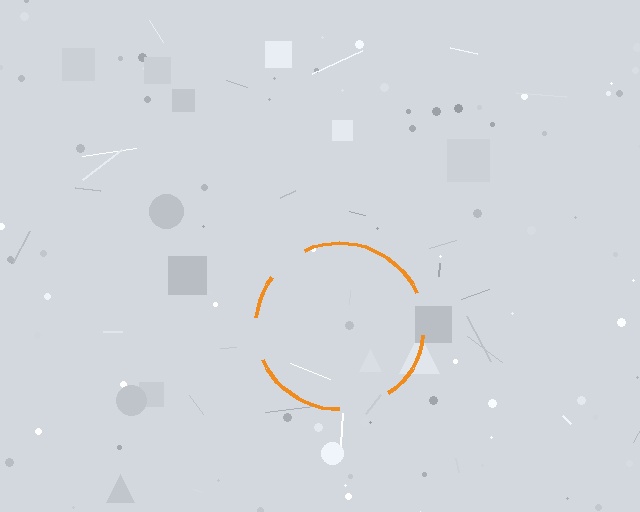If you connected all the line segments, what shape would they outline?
They would outline a circle.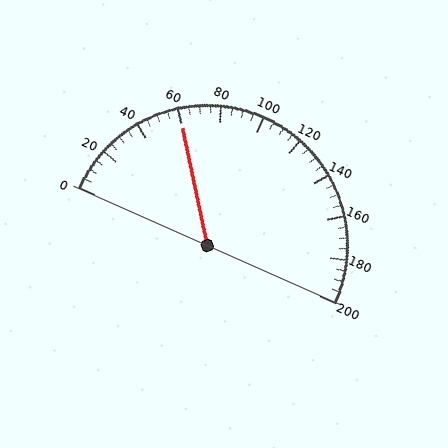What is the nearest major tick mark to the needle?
The nearest major tick mark is 60.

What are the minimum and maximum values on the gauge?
The gauge ranges from 0 to 200.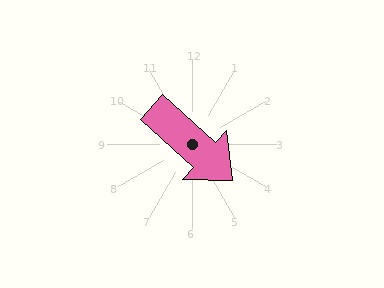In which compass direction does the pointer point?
Southeast.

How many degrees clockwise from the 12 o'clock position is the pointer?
Approximately 132 degrees.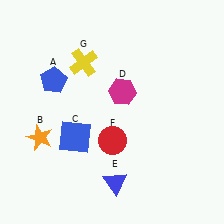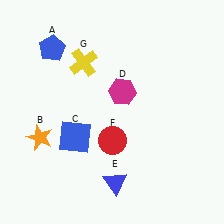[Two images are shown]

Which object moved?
The blue pentagon (A) moved up.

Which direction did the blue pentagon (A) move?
The blue pentagon (A) moved up.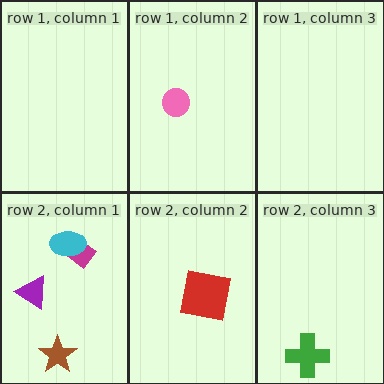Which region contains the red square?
The row 2, column 2 region.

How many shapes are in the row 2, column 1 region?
4.